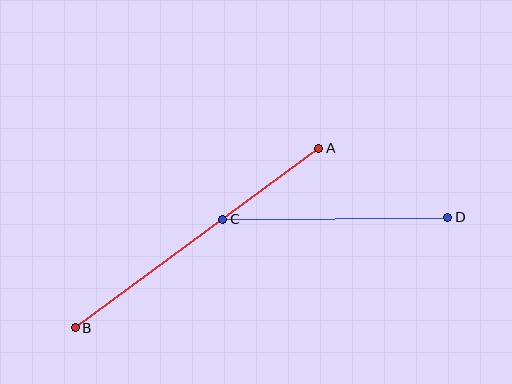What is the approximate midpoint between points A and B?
The midpoint is at approximately (197, 238) pixels.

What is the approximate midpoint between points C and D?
The midpoint is at approximately (335, 218) pixels.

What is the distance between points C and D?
The distance is approximately 225 pixels.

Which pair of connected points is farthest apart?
Points A and B are farthest apart.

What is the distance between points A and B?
The distance is approximately 303 pixels.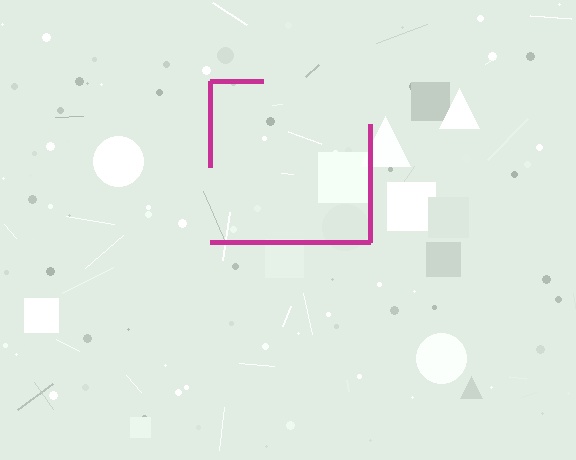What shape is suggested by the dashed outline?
The dashed outline suggests a square.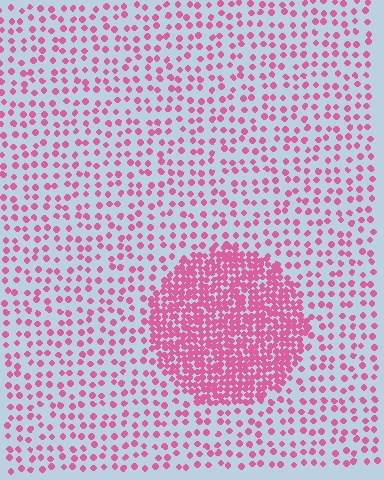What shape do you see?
I see a circle.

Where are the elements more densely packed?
The elements are more densely packed inside the circle boundary.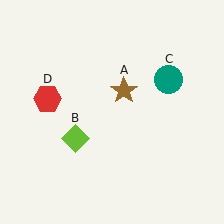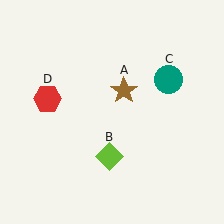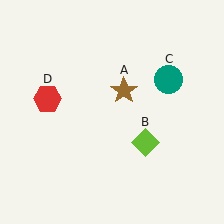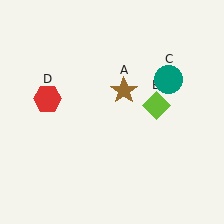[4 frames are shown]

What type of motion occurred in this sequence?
The lime diamond (object B) rotated counterclockwise around the center of the scene.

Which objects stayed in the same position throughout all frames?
Brown star (object A) and teal circle (object C) and red hexagon (object D) remained stationary.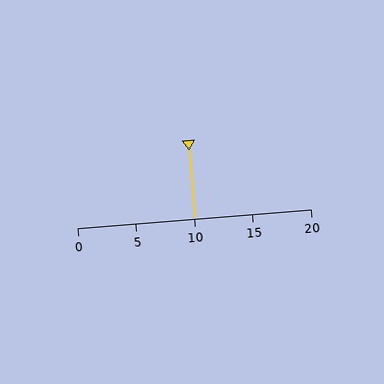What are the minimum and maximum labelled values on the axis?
The axis runs from 0 to 20.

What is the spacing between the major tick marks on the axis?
The major ticks are spaced 5 apart.